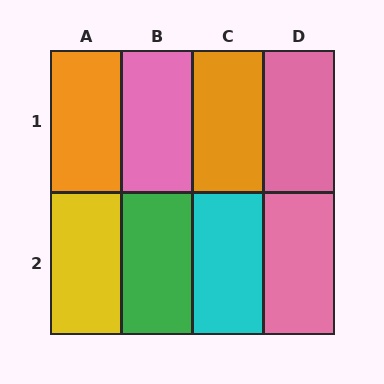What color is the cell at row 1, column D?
Pink.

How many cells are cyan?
1 cell is cyan.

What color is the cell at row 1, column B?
Pink.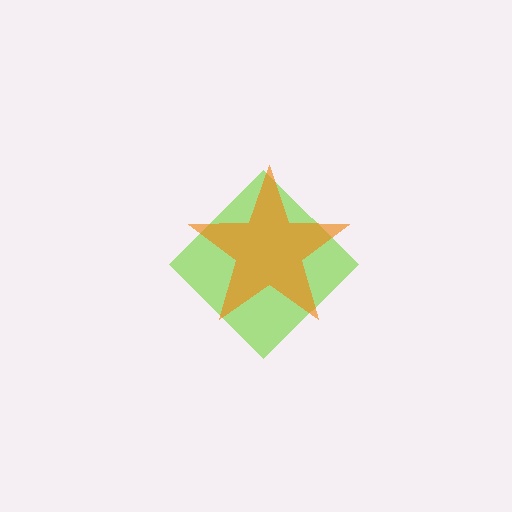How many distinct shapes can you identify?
There are 2 distinct shapes: a lime diamond, an orange star.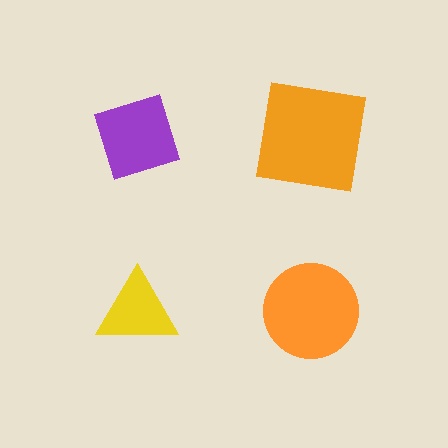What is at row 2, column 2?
An orange circle.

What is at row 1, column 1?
A purple diamond.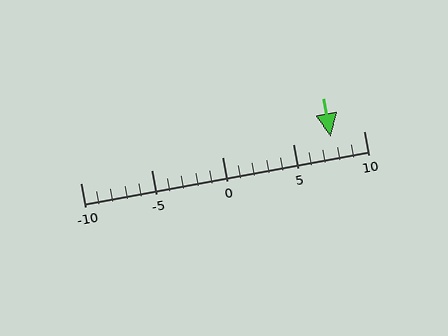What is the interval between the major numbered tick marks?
The major tick marks are spaced 5 units apart.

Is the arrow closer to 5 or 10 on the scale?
The arrow is closer to 10.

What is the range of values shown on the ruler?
The ruler shows values from -10 to 10.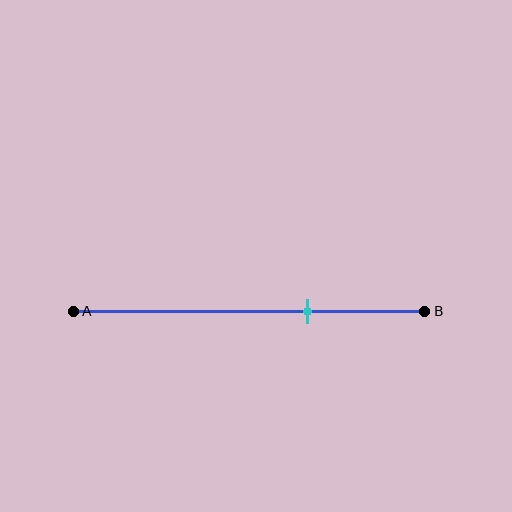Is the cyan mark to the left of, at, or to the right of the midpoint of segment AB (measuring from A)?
The cyan mark is to the right of the midpoint of segment AB.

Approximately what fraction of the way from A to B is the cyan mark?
The cyan mark is approximately 65% of the way from A to B.